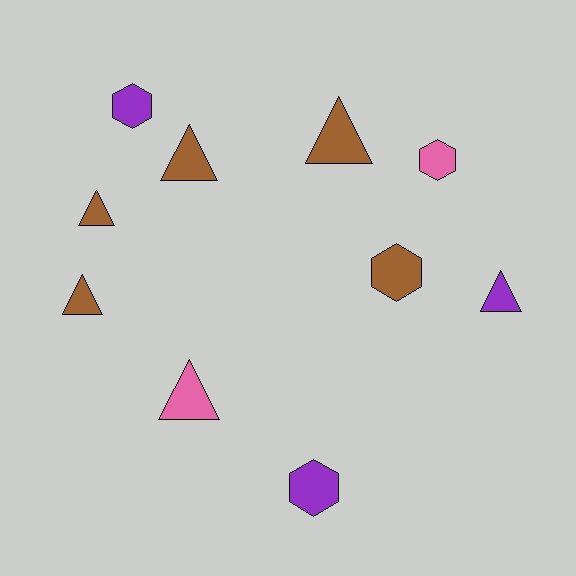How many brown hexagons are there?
There is 1 brown hexagon.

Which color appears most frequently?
Brown, with 5 objects.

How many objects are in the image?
There are 10 objects.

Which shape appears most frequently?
Triangle, with 6 objects.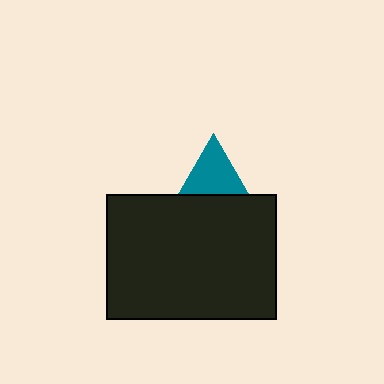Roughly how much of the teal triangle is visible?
A small part of it is visible (roughly 38%).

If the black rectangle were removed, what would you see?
You would see the complete teal triangle.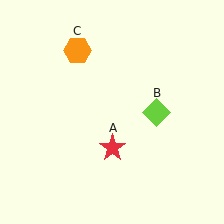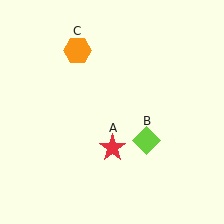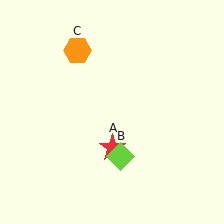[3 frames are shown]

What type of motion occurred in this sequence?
The lime diamond (object B) rotated clockwise around the center of the scene.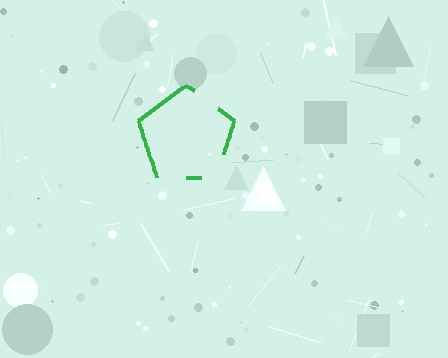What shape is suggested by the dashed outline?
The dashed outline suggests a pentagon.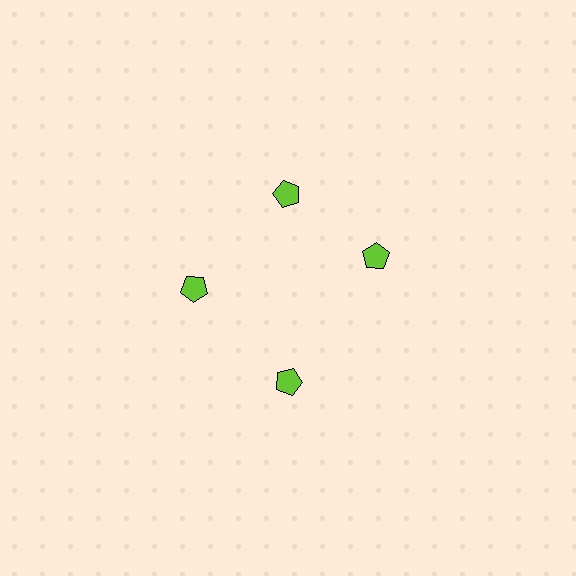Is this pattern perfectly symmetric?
No. The 4 lime pentagons are arranged in a ring, but one element near the 3 o'clock position is rotated out of alignment along the ring, breaking the 4-fold rotational symmetry.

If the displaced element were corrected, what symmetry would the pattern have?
It would have 4-fold rotational symmetry — the pattern would map onto itself every 90 degrees.